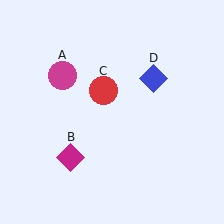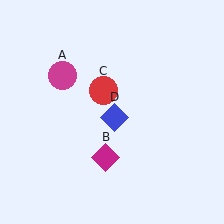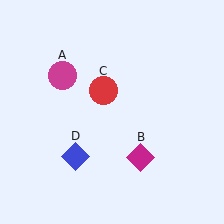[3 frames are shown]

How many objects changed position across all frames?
2 objects changed position: magenta diamond (object B), blue diamond (object D).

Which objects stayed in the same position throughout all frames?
Magenta circle (object A) and red circle (object C) remained stationary.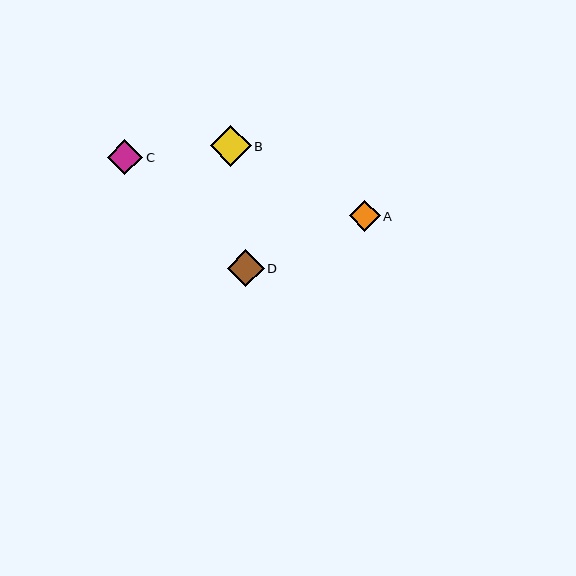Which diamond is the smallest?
Diamond A is the smallest with a size of approximately 31 pixels.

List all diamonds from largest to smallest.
From largest to smallest: B, D, C, A.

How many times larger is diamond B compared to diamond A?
Diamond B is approximately 1.3 times the size of diamond A.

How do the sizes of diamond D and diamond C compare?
Diamond D and diamond C are approximately the same size.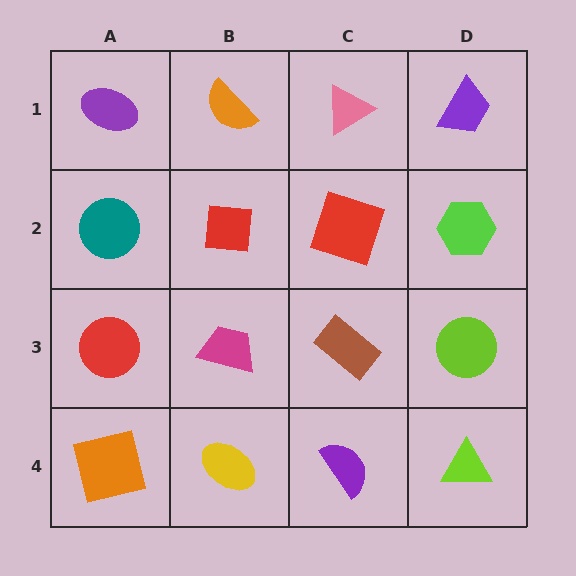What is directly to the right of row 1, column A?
An orange semicircle.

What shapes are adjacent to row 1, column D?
A lime hexagon (row 2, column D), a pink triangle (row 1, column C).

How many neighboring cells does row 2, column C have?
4.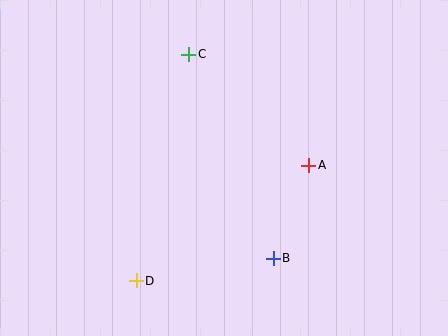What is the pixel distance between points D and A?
The distance between D and A is 208 pixels.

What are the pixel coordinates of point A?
Point A is at (309, 165).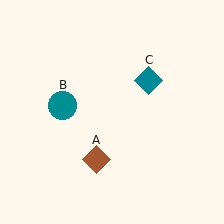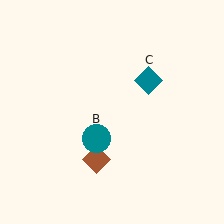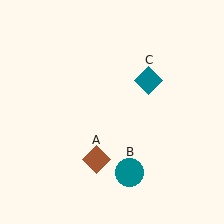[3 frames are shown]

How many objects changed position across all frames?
1 object changed position: teal circle (object B).